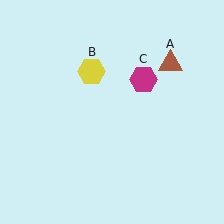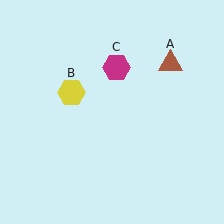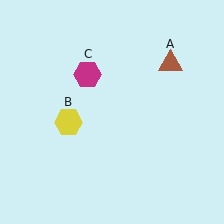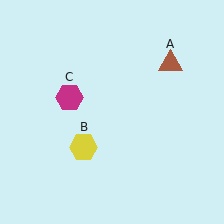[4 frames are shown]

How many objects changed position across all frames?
2 objects changed position: yellow hexagon (object B), magenta hexagon (object C).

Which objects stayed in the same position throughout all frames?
Brown triangle (object A) remained stationary.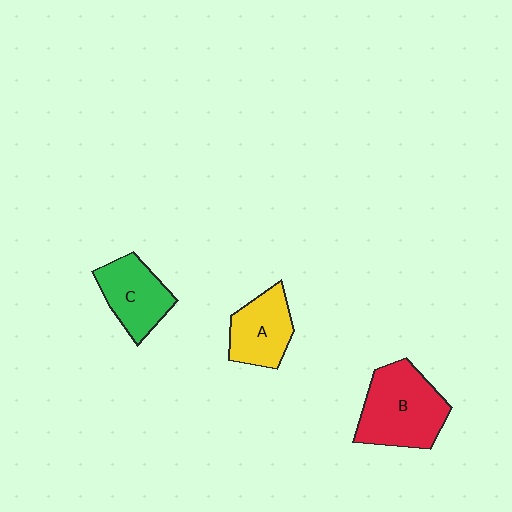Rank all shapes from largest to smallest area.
From largest to smallest: B (red), C (green), A (yellow).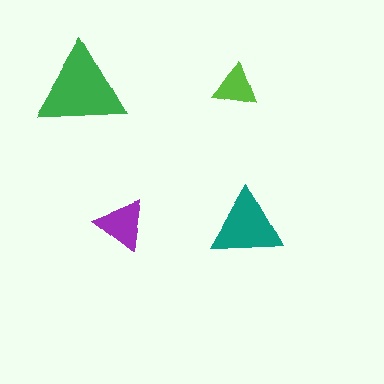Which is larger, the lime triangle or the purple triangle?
The purple one.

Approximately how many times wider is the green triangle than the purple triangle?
About 1.5 times wider.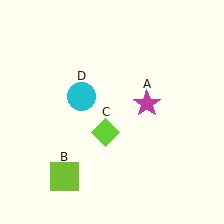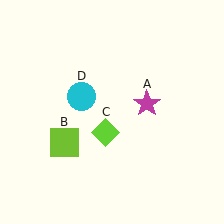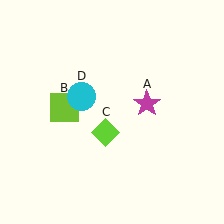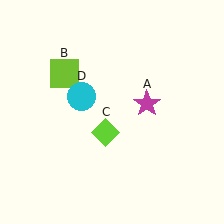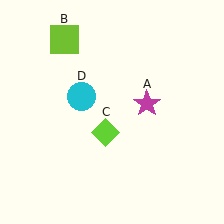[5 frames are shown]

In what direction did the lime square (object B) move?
The lime square (object B) moved up.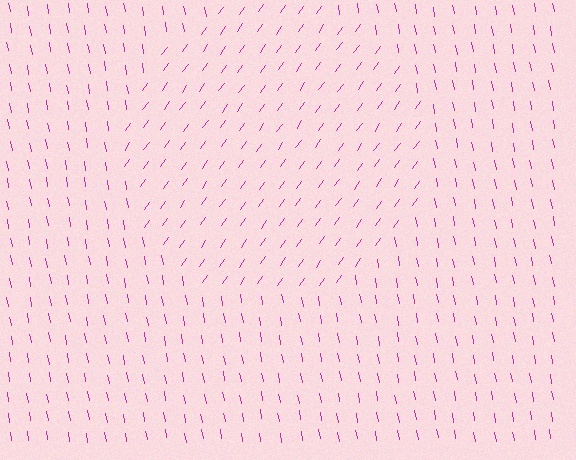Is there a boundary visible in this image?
Yes, there is a texture boundary formed by a change in line orientation.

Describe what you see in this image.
The image is filled with small magenta line segments. A circle region in the image has lines oriented differently from the surrounding lines, creating a visible texture boundary.